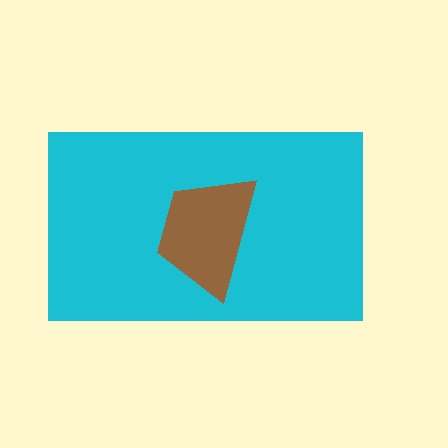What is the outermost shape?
The cyan rectangle.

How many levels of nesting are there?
2.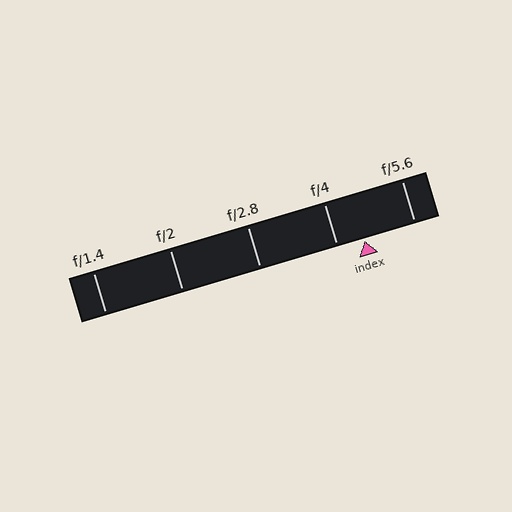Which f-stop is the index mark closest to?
The index mark is closest to f/4.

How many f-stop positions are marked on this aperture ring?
There are 5 f-stop positions marked.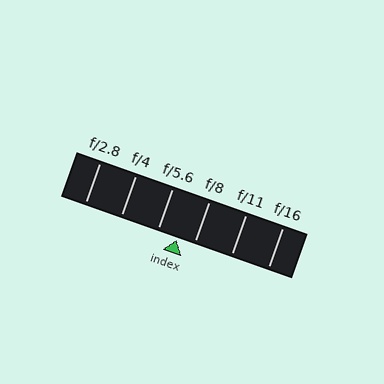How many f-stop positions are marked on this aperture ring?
There are 6 f-stop positions marked.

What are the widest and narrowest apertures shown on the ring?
The widest aperture shown is f/2.8 and the narrowest is f/16.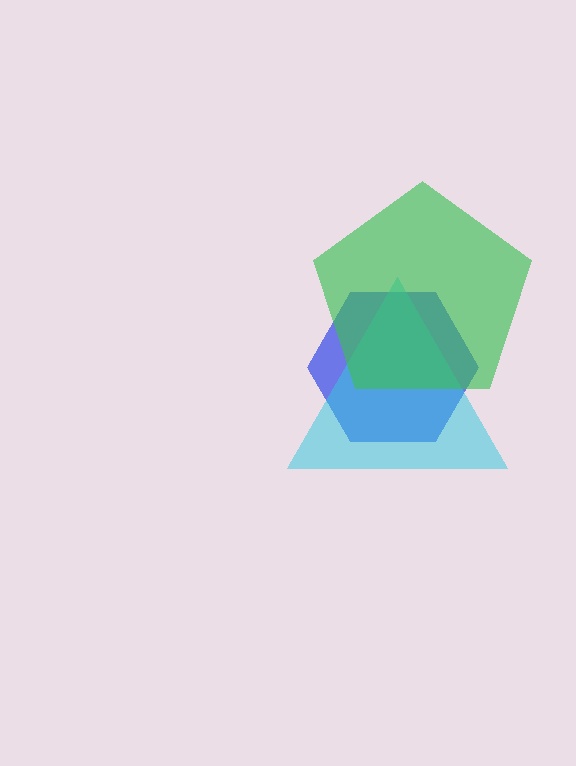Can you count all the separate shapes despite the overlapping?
Yes, there are 3 separate shapes.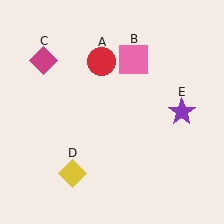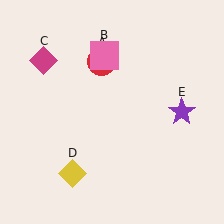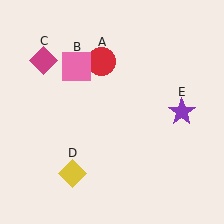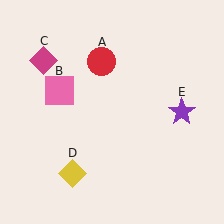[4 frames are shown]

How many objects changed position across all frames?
1 object changed position: pink square (object B).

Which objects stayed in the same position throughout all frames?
Red circle (object A) and magenta diamond (object C) and yellow diamond (object D) and purple star (object E) remained stationary.